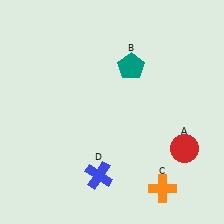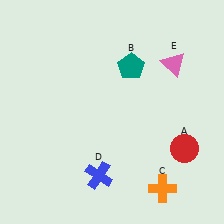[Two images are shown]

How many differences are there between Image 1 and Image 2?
There is 1 difference between the two images.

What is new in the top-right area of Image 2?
A pink triangle (E) was added in the top-right area of Image 2.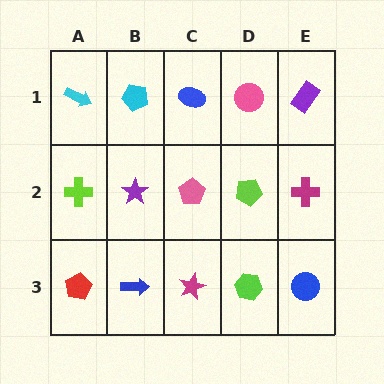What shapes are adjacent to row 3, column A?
A lime cross (row 2, column A), a blue arrow (row 3, column B).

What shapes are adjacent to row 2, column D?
A pink circle (row 1, column D), a lime hexagon (row 3, column D), a pink pentagon (row 2, column C), a magenta cross (row 2, column E).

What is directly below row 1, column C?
A pink pentagon.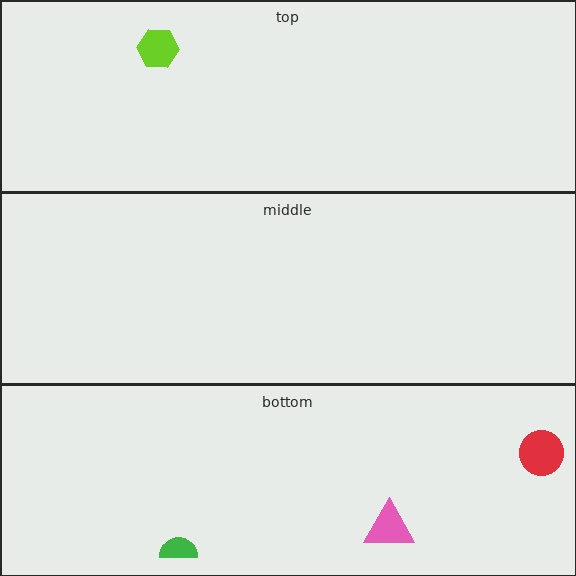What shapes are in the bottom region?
The green semicircle, the red circle, the pink triangle.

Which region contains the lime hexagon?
The top region.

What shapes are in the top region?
The lime hexagon.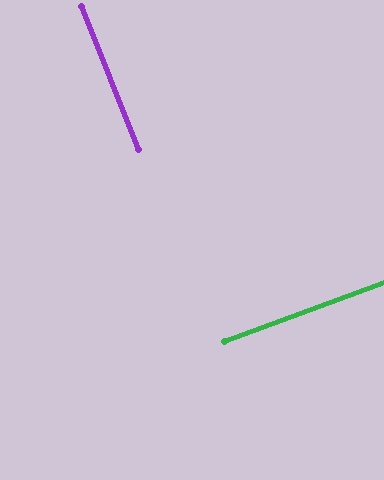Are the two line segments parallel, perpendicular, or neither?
Perpendicular — they meet at approximately 88°.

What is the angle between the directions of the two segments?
Approximately 88 degrees.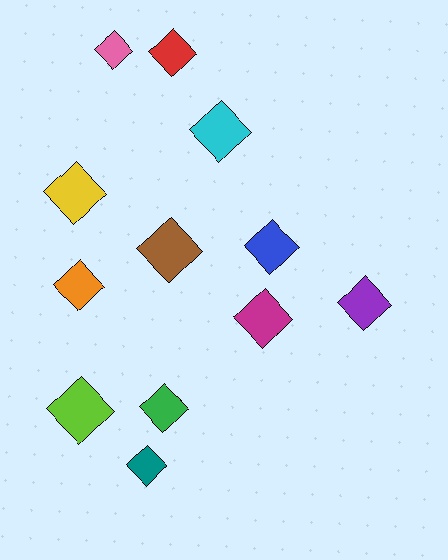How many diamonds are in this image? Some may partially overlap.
There are 12 diamonds.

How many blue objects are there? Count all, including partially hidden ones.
There is 1 blue object.